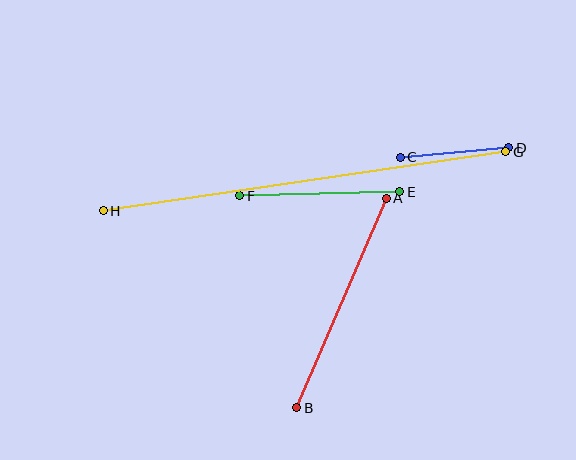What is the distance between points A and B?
The distance is approximately 228 pixels.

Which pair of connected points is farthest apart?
Points G and H are farthest apart.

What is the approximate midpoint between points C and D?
The midpoint is at approximately (455, 153) pixels.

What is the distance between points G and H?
The distance is approximately 407 pixels.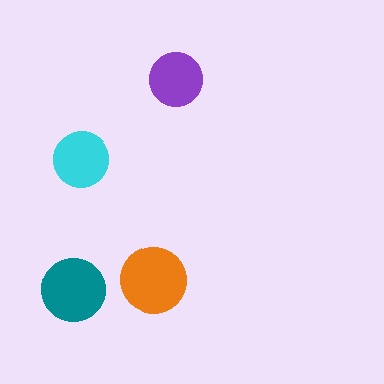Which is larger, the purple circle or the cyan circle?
The cyan one.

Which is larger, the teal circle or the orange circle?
The orange one.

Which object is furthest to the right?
The purple circle is rightmost.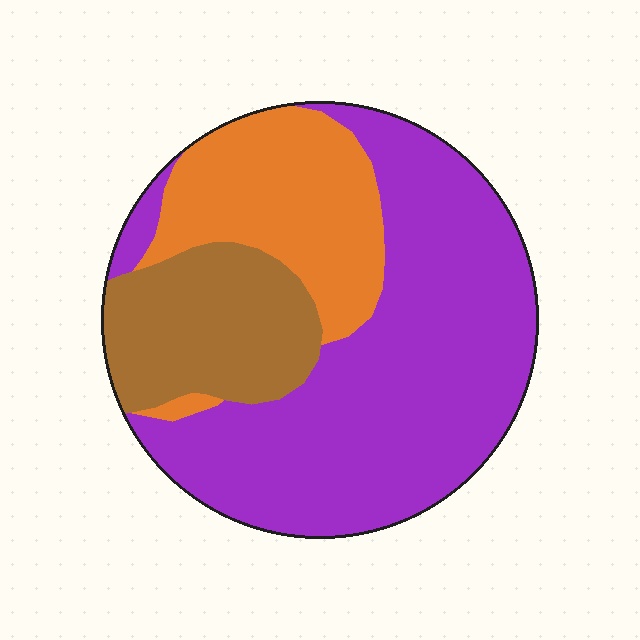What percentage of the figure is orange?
Orange covers about 25% of the figure.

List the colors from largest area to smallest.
From largest to smallest: purple, orange, brown.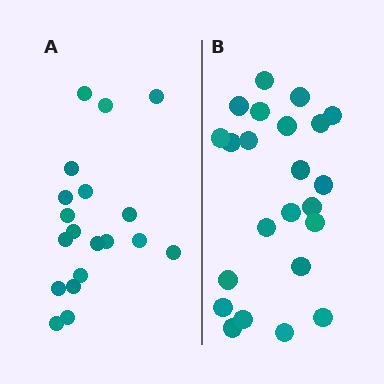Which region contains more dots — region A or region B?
Region B (the right region) has more dots.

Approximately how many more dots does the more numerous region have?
Region B has about 4 more dots than region A.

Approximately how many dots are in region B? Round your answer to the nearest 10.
About 20 dots. (The exact count is 23, which rounds to 20.)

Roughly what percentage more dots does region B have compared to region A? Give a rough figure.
About 20% more.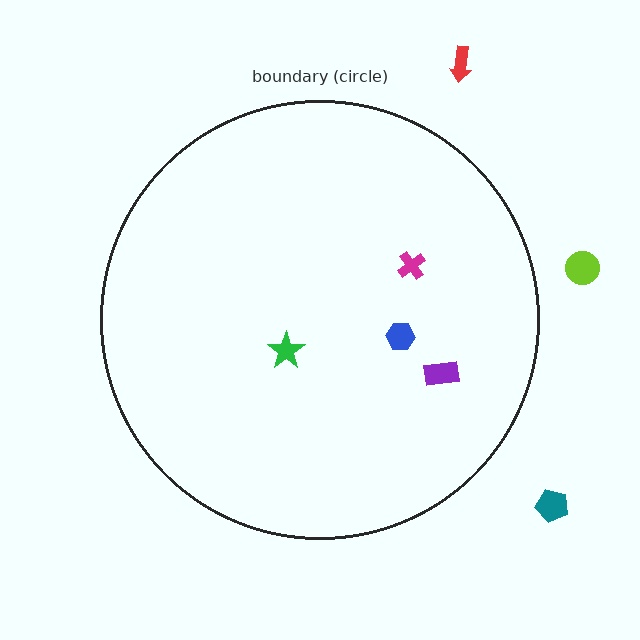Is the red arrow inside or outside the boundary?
Outside.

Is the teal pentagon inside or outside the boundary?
Outside.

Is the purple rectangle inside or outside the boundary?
Inside.